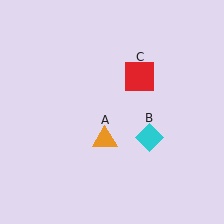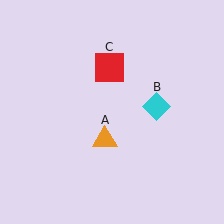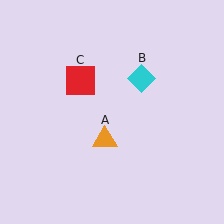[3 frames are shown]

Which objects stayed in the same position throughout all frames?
Orange triangle (object A) remained stationary.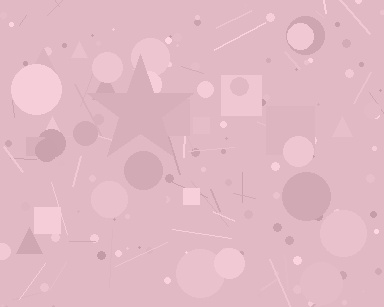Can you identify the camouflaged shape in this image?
The camouflaged shape is a star.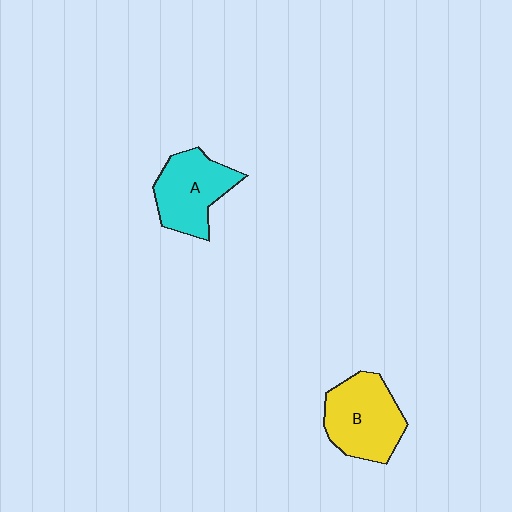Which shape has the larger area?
Shape B (yellow).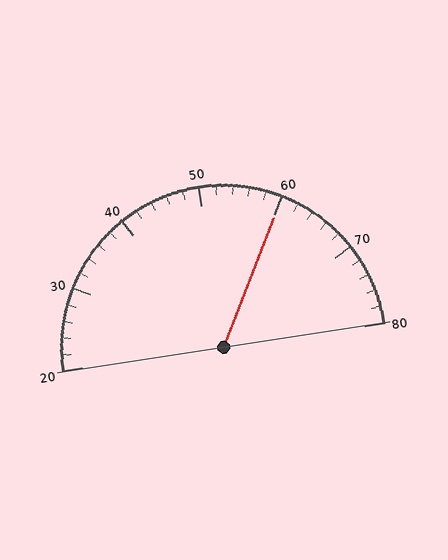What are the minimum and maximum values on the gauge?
The gauge ranges from 20 to 80.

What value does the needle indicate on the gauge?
The needle indicates approximately 60.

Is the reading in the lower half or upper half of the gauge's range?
The reading is in the upper half of the range (20 to 80).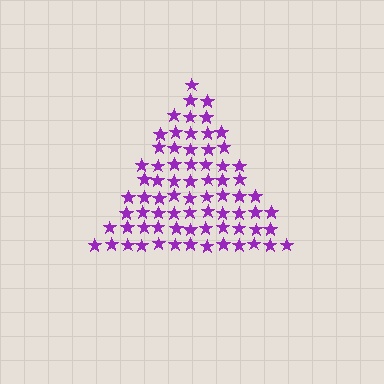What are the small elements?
The small elements are stars.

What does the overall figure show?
The overall figure shows a triangle.